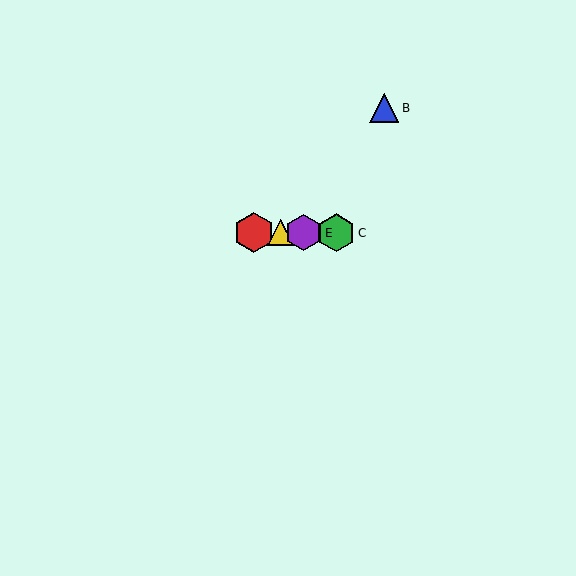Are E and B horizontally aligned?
No, E is at y≈233 and B is at y≈108.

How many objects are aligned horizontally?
4 objects (A, C, D, E) are aligned horizontally.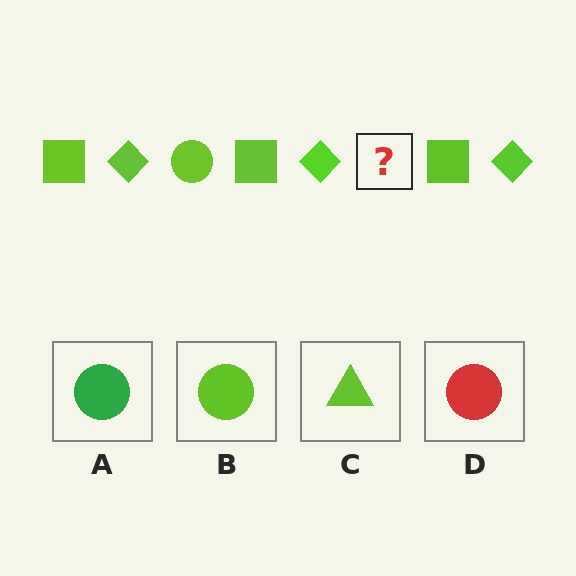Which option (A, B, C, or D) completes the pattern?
B.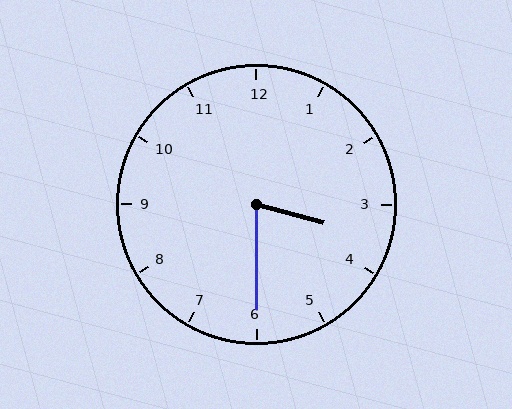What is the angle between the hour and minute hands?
Approximately 75 degrees.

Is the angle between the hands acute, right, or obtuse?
It is acute.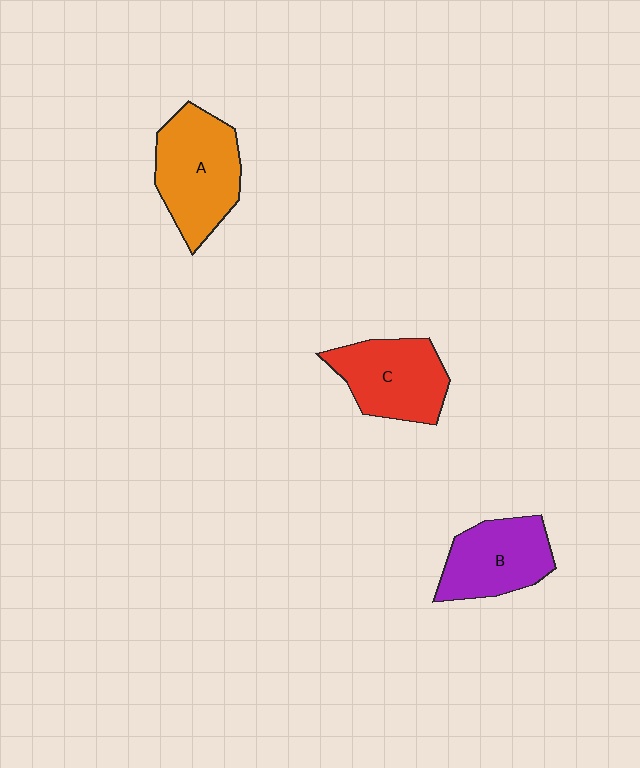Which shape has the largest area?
Shape A (orange).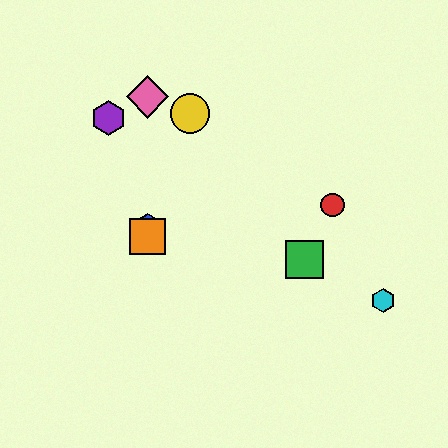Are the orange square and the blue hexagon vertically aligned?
Yes, both are at x≈148.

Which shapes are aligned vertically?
The blue hexagon, the orange square, the pink diamond are aligned vertically.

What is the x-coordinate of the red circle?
The red circle is at x≈332.